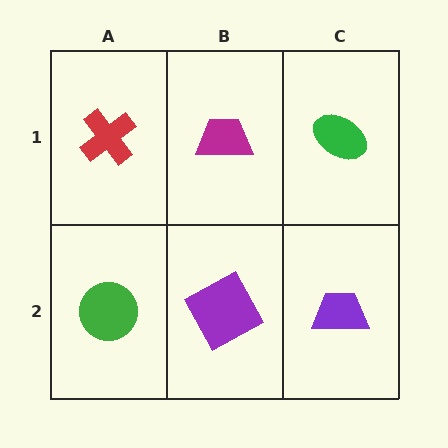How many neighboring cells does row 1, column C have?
2.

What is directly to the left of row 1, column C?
A magenta trapezoid.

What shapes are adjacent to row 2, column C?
A green ellipse (row 1, column C), a purple square (row 2, column B).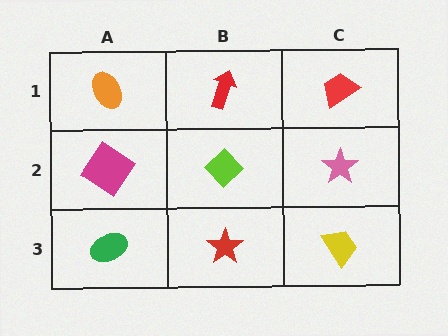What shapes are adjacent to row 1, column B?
A lime diamond (row 2, column B), an orange ellipse (row 1, column A), a red trapezoid (row 1, column C).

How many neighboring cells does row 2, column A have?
3.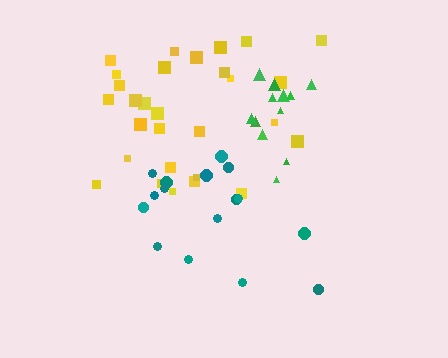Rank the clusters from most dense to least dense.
green, teal, yellow.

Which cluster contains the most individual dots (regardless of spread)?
Yellow (29).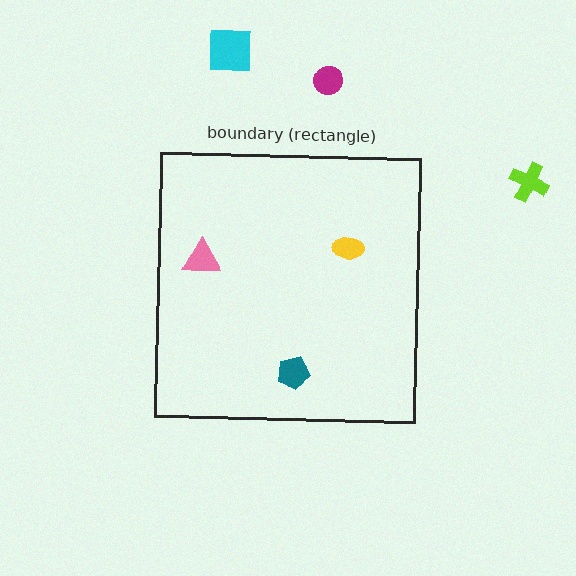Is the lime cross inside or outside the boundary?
Outside.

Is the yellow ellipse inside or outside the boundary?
Inside.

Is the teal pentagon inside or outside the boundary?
Inside.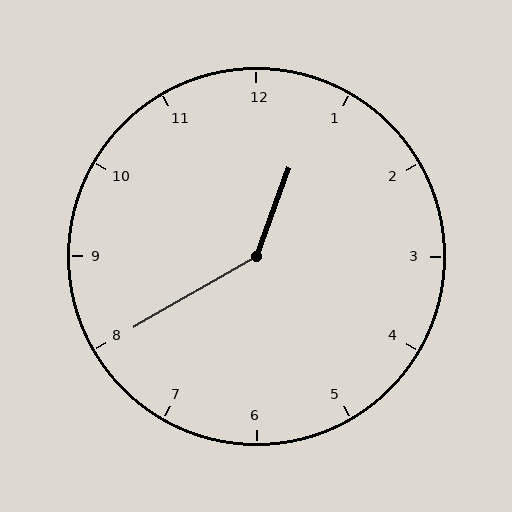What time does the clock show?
12:40.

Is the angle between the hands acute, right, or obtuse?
It is obtuse.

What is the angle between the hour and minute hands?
Approximately 140 degrees.